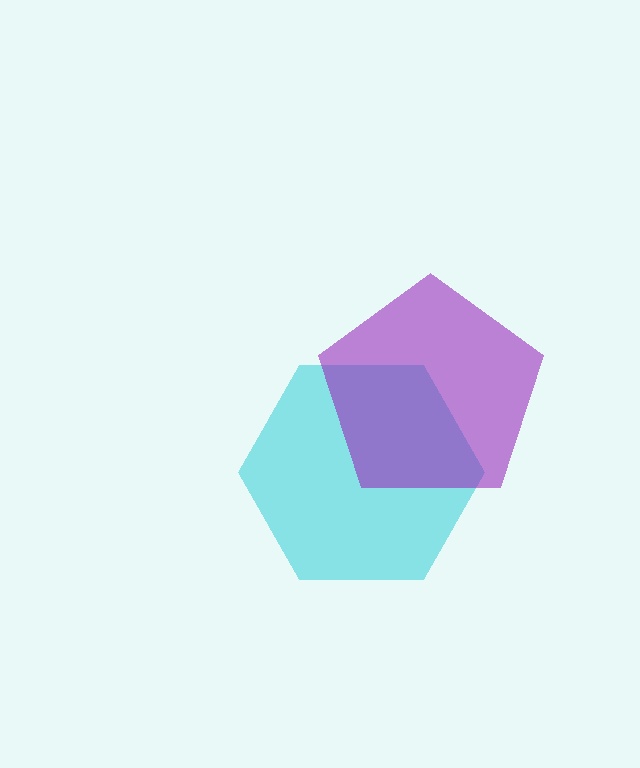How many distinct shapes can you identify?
There are 2 distinct shapes: a cyan hexagon, a purple pentagon.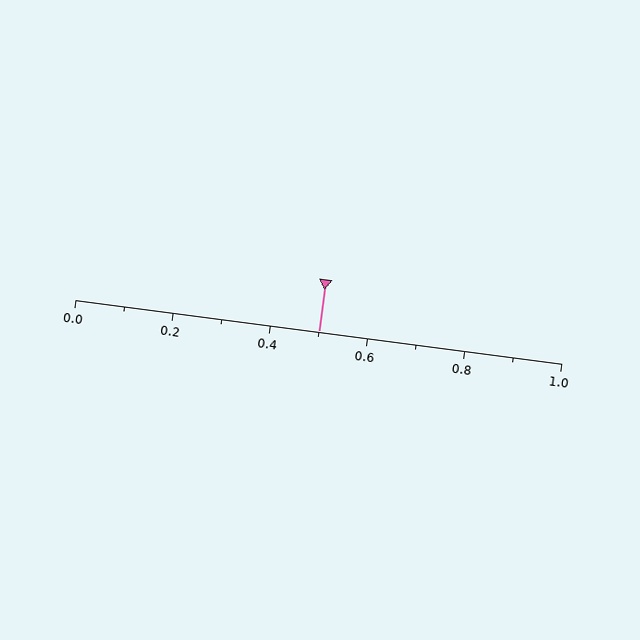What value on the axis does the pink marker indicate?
The marker indicates approximately 0.5.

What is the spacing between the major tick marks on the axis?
The major ticks are spaced 0.2 apart.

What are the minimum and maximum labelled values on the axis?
The axis runs from 0.0 to 1.0.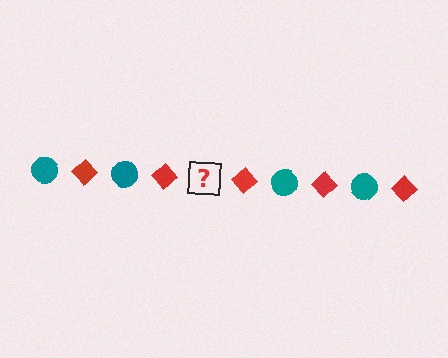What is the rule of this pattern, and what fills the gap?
The rule is that the pattern alternates between teal circle and red diamond. The gap should be filled with a teal circle.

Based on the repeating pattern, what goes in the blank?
The blank should be a teal circle.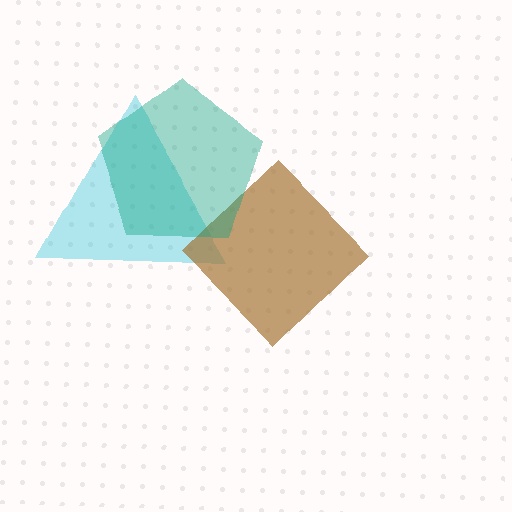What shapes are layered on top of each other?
The layered shapes are: a cyan triangle, a brown diamond, a teal pentagon.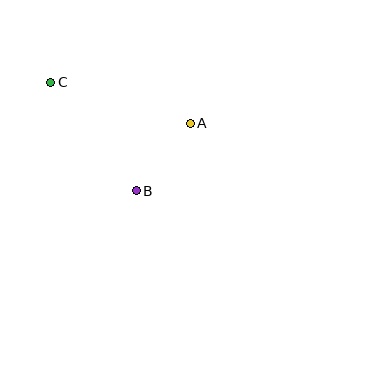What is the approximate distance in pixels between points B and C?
The distance between B and C is approximately 138 pixels.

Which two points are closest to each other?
Points A and B are closest to each other.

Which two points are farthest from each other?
Points A and C are farthest from each other.